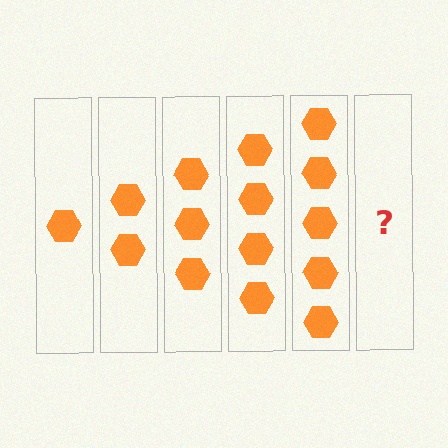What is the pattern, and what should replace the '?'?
The pattern is that each step adds one more hexagon. The '?' should be 6 hexagons.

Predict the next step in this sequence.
The next step is 6 hexagons.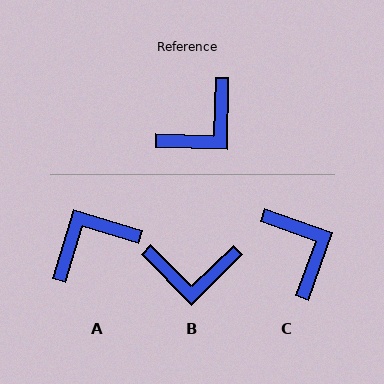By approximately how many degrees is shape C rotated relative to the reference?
Approximately 72 degrees counter-clockwise.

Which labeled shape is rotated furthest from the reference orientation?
A, about 164 degrees away.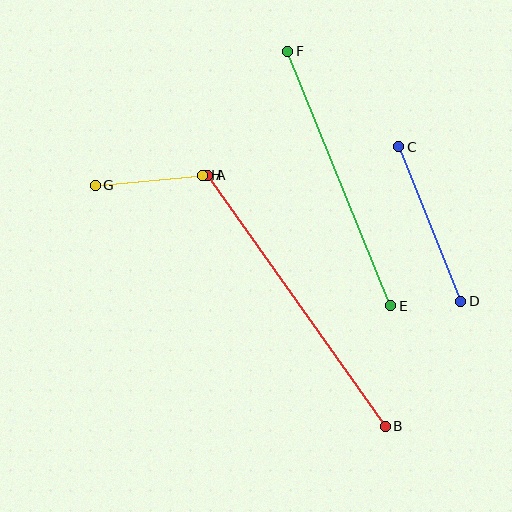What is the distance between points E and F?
The distance is approximately 274 pixels.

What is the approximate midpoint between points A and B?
The midpoint is at approximately (296, 301) pixels.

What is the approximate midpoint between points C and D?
The midpoint is at approximately (430, 224) pixels.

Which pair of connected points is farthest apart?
Points A and B are farthest apart.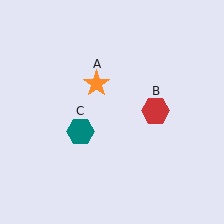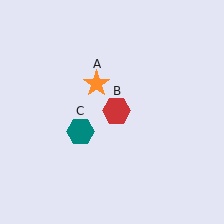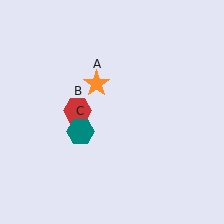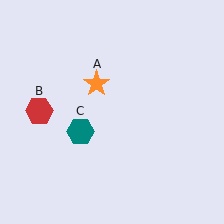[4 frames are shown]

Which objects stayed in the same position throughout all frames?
Orange star (object A) and teal hexagon (object C) remained stationary.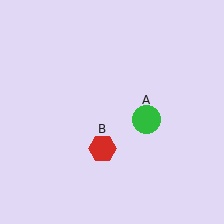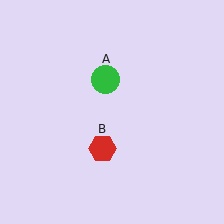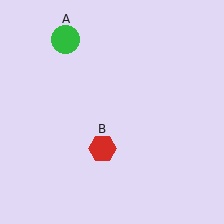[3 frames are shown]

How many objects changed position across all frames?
1 object changed position: green circle (object A).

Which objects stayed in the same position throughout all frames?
Red hexagon (object B) remained stationary.